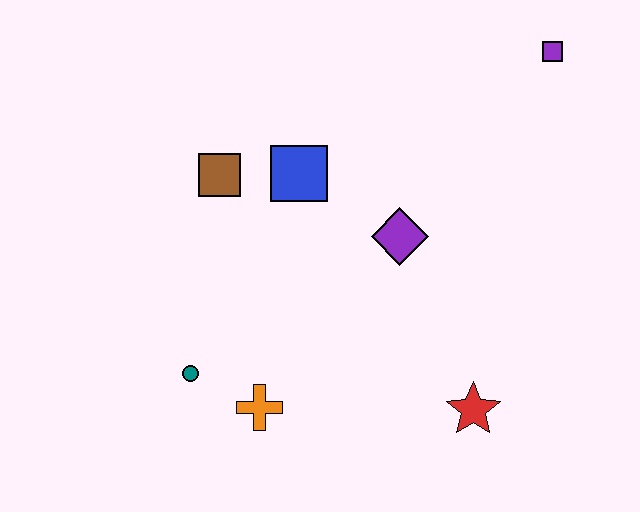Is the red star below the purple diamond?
Yes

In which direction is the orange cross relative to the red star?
The orange cross is to the left of the red star.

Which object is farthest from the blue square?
The red star is farthest from the blue square.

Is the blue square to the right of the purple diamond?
No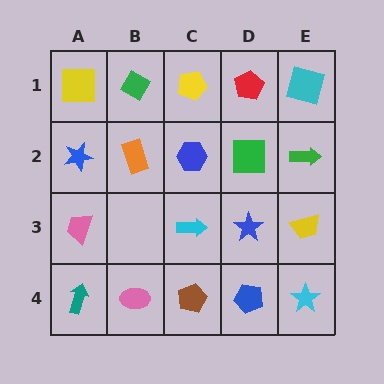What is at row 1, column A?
A yellow square.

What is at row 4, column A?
A teal arrow.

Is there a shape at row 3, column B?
No, that cell is empty.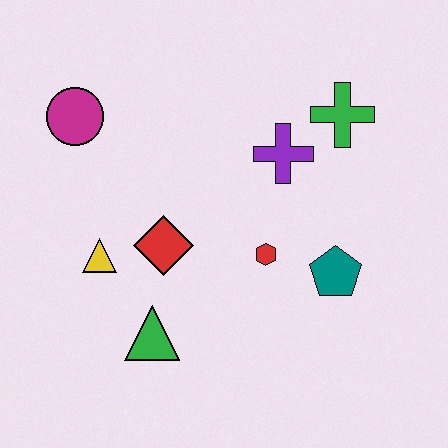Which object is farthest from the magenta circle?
The teal pentagon is farthest from the magenta circle.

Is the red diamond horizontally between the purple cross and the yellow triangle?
Yes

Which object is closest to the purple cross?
The green cross is closest to the purple cross.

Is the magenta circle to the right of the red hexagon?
No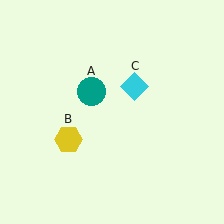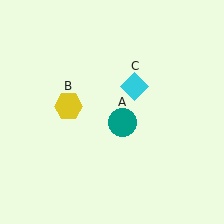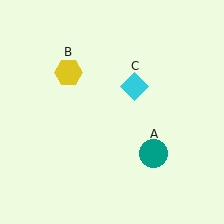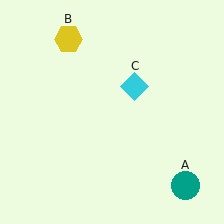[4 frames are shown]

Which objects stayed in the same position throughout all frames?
Cyan diamond (object C) remained stationary.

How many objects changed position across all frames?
2 objects changed position: teal circle (object A), yellow hexagon (object B).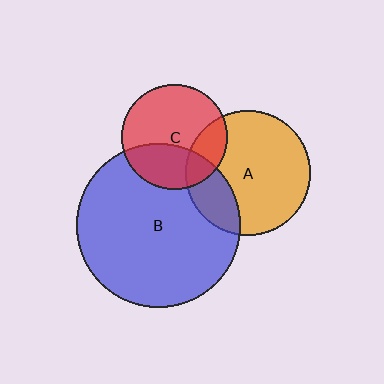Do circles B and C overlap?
Yes.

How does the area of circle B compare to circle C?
Approximately 2.4 times.